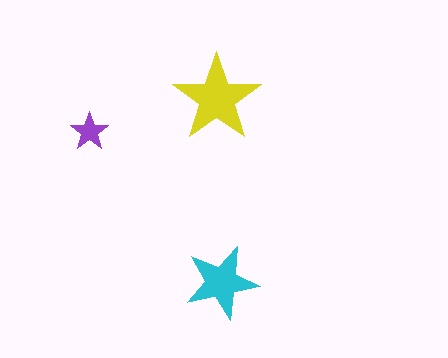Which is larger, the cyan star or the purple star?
The cyan one.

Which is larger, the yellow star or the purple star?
The yellow one.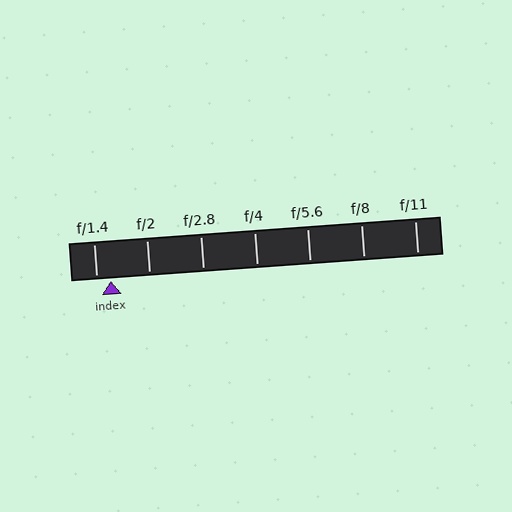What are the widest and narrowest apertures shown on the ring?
The widest aperture shown is f/1.4 and the narrowest is f/11.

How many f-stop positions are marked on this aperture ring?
There are 7 f-stop positions marked.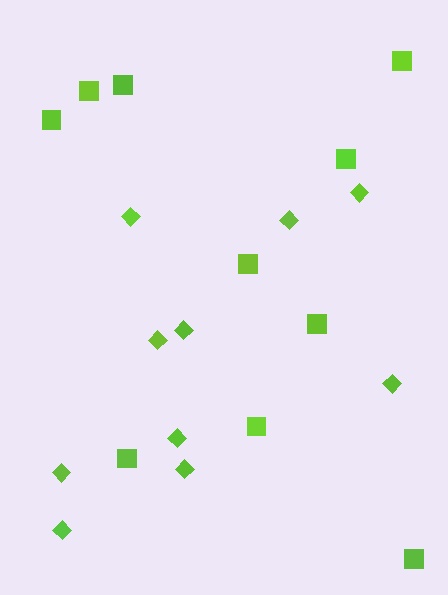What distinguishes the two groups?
There are 2 groups: one group of diamonds (10) and one group of squares (10).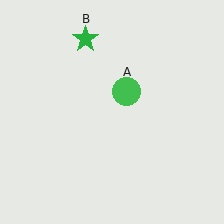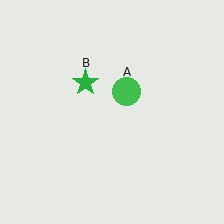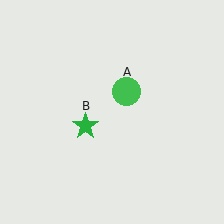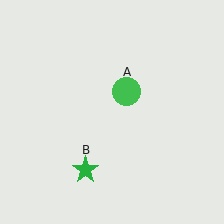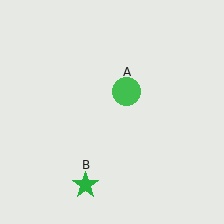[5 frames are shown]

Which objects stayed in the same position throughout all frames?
Green circle (object A) remained stationary.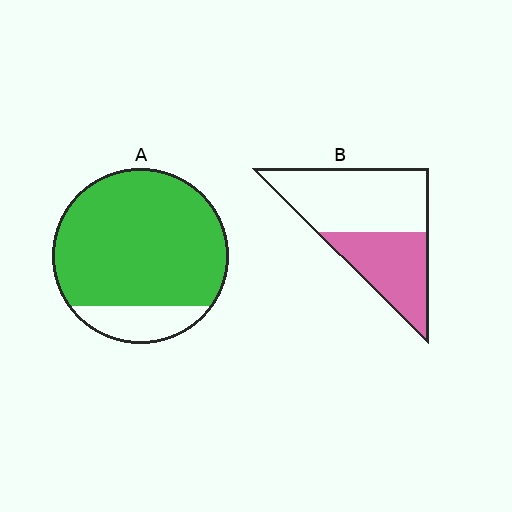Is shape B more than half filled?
No.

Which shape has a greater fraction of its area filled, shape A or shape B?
Shape A.